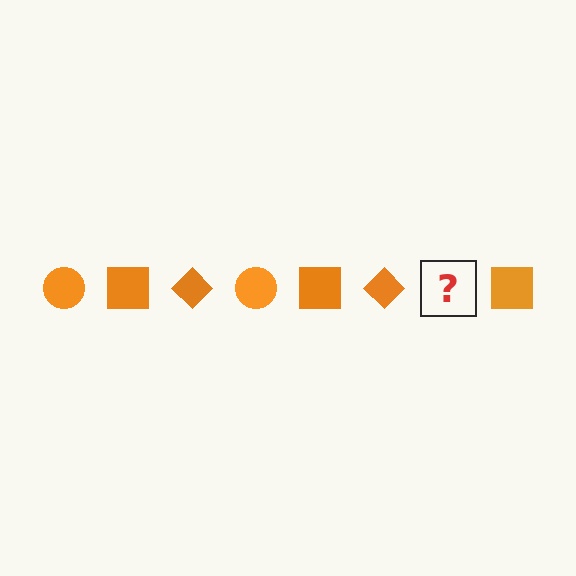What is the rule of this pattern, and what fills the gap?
The rule is that the pattern cycles through circle, square, diamond shapes in orange. The gap should be filled with an orange circle.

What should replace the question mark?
The question mark should be replaced with an orange circle.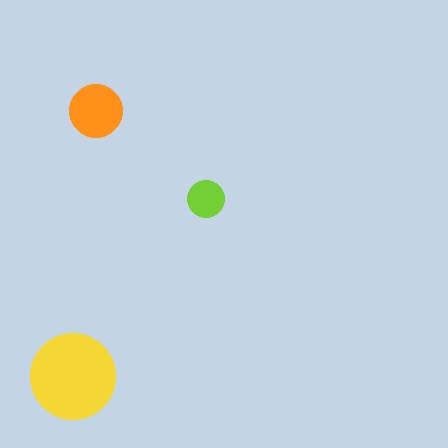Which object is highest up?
The orange circle is topmost.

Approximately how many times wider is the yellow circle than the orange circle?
About 1.5 times wider.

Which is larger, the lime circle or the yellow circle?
The yellow one.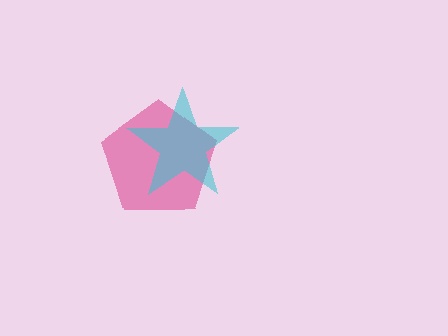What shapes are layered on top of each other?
The layered shapes are: a pink pentagon, a cyan star.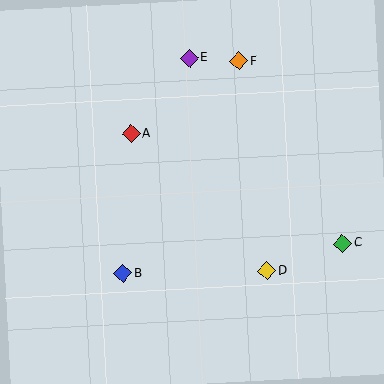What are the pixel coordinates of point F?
Point F is at (239, 61).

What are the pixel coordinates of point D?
Point D is at (267, 271).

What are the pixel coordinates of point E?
Point E is at (189, 58).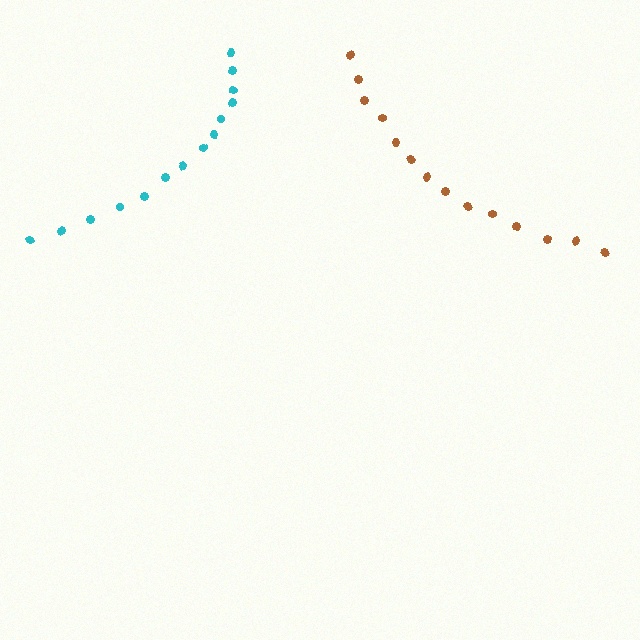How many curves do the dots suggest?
There are 2 distinct paths.